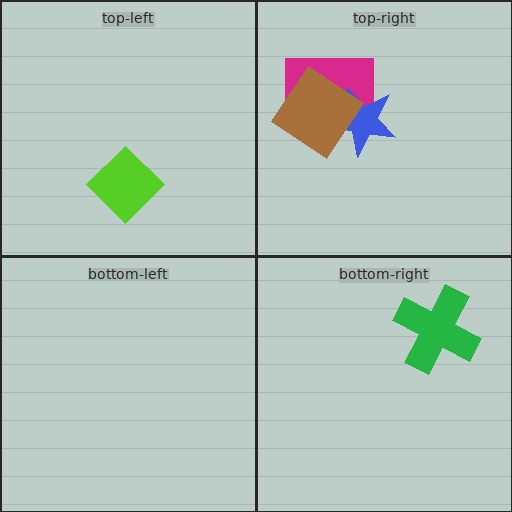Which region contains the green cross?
The bottom-right region.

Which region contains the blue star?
The top-right region.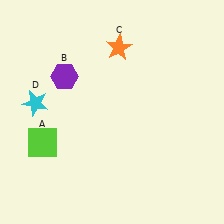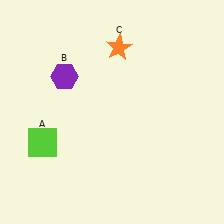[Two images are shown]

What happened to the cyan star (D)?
The cyan star (D) was removed in Image 2. It was in the top-left area of Image 1.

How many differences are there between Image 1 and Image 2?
There is 1 difference between the two images.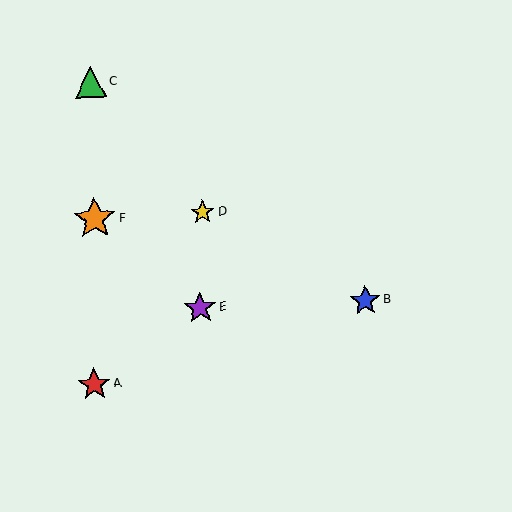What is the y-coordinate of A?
Object A is at y≈384.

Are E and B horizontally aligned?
Yes, both are at y≈308.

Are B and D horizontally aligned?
No, B is at y≈301 and D is at y≈212.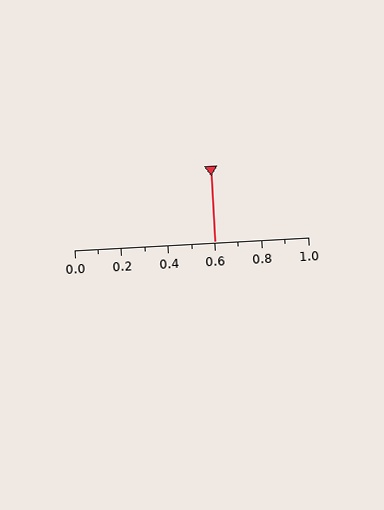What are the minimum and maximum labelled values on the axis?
The axis runs from 0.0 to 1.0.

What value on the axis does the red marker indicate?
The marker indicates approximately 0.6.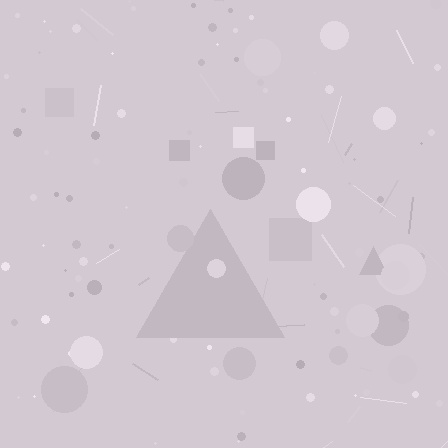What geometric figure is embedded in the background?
A triangle is embedded in the background.